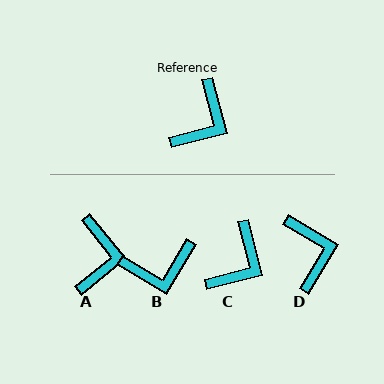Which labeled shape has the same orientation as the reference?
C.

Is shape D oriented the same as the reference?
No, it is off by about 44 degrees.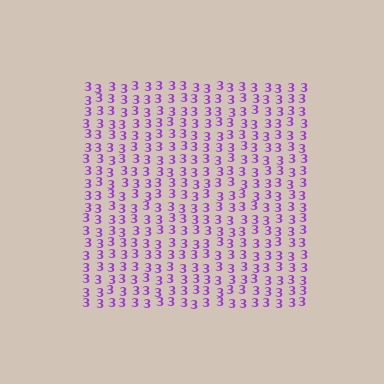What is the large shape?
The large shape is a square.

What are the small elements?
The small elements are digit 3's.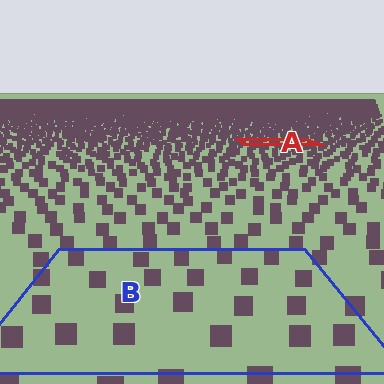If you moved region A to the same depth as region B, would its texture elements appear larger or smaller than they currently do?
They would appear larger. At a closer depth, the same texture elements are projected at a bigger on-screen size.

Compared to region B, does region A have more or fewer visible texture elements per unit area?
Region A has more texture elements per unit area — they are packed more densely because it is farther away.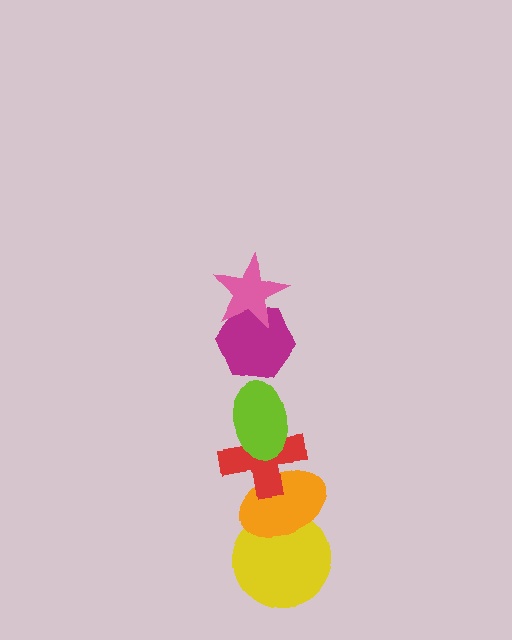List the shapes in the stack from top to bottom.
From top to bottom: the pink star, the magenta hexagon, the lime ellipse, the red cross, the orange ellipse, the yellow circle.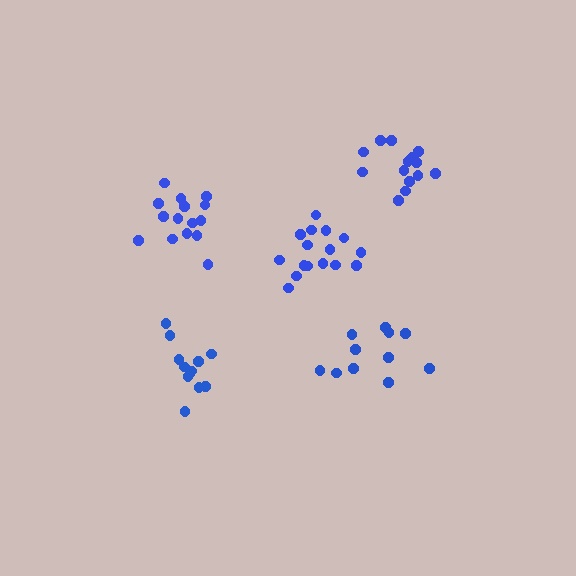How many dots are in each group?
Group 1: 14 dots, Group 2: 12 dots, Group 3: 11 dots, Group 4: 15 dots, Group 5: 16 dots (68 total).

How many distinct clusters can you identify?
There are 5 distinct clusters.